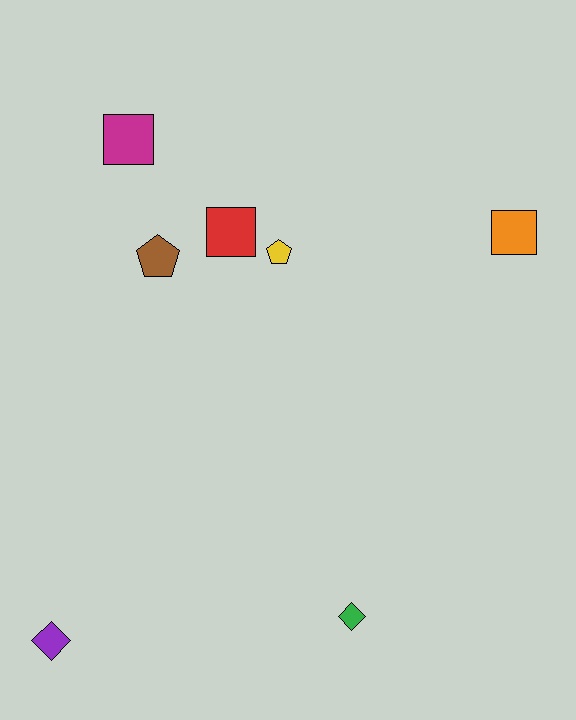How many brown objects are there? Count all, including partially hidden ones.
There is 1 brown object.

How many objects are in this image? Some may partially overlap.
There are 7 objects.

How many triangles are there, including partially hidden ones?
There are no triangles.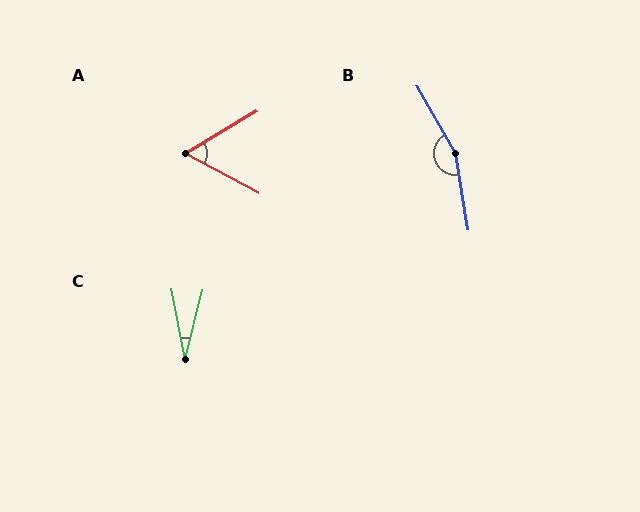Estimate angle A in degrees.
Approximately 59 degrees.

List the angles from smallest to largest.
C (25°), A (59°), B (160°).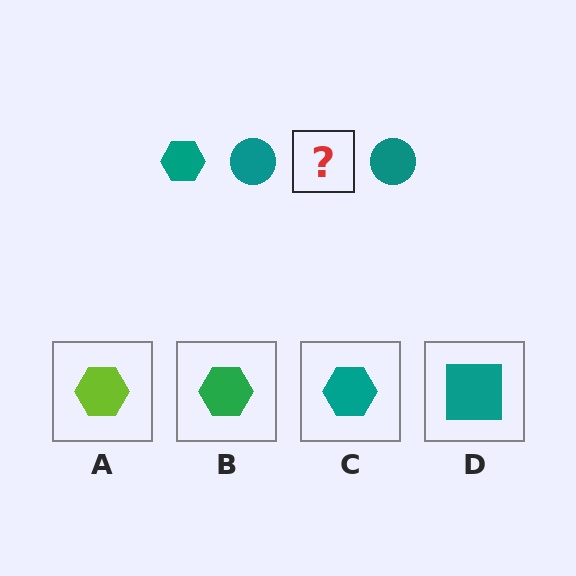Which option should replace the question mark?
Option C.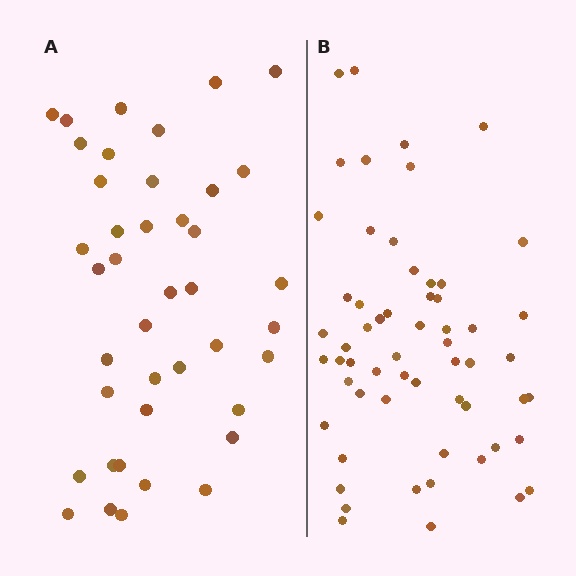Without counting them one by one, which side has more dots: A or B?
Region B (the right region) has more dots.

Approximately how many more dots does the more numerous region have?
Region B has approximately 20 more dots than region A.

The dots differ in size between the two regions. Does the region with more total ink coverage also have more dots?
No. Region A has more total ink coverage because its dots are larger, but region B actually contains more individual dots. Total area can be misleading — the number of items is what matters here.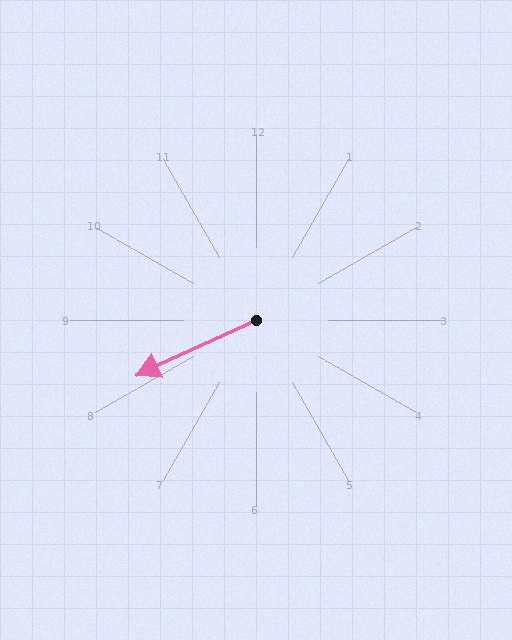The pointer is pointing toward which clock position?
Roughly 8 o'clock.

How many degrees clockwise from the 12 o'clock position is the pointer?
Approximately 245 degrees.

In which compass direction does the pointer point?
Southwest.